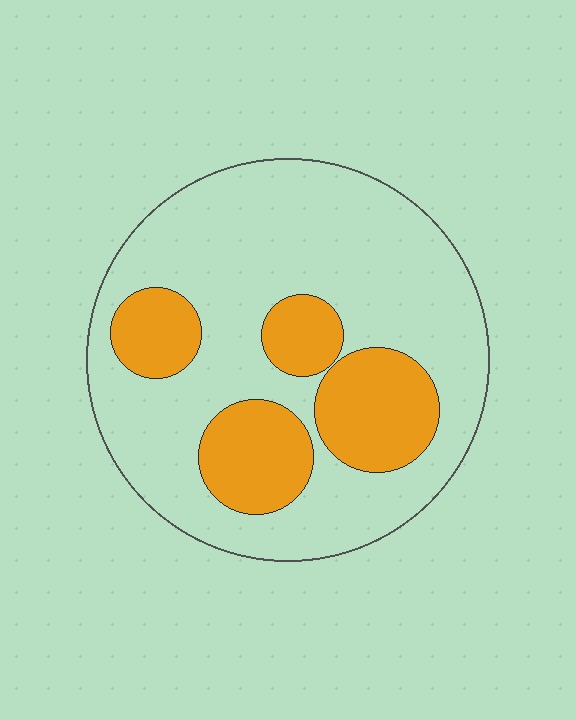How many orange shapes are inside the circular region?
4.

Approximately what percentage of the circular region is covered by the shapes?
Approximately 25%.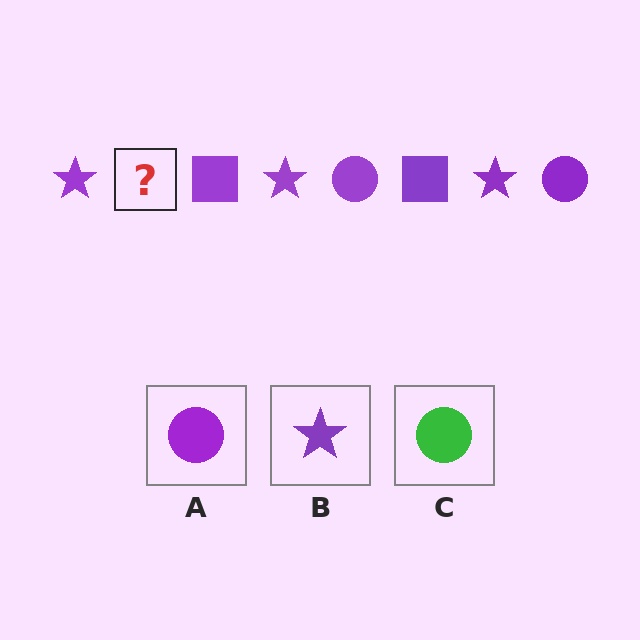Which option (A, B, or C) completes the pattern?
A.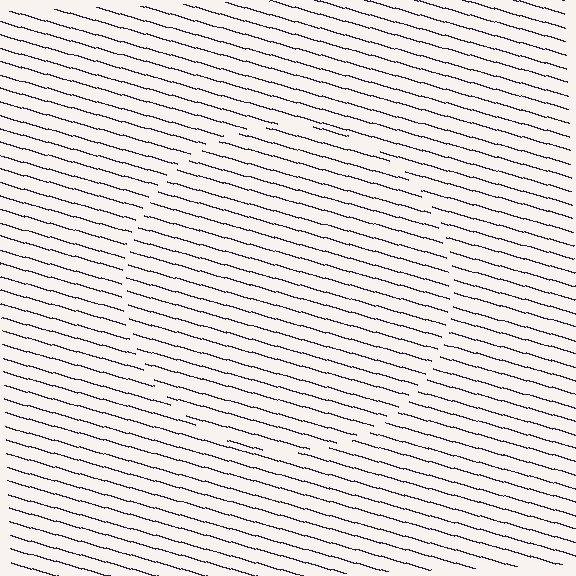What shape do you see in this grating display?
An illusory circle. The interior of the shape contains the same grating, shifted by half a period — the contour is defined by the phase discontinuity where line-ends from the inner and outer gratings abut.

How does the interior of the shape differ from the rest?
The interior of the shape contains the same grating, shifted by half a period — the contour is defined by the phase discontinuity where line-ends from the inner and outer gratings abut.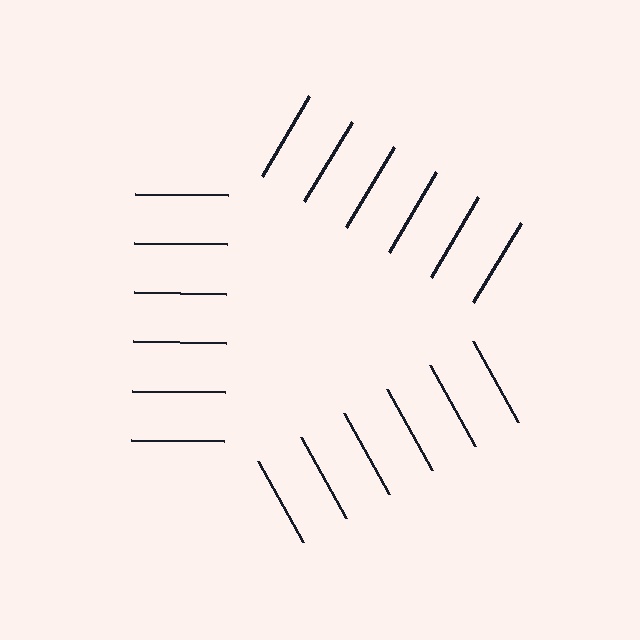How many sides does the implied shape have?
3 sides — the line-ends trace a triangle.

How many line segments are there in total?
18 — 6 along each of the 3 edges.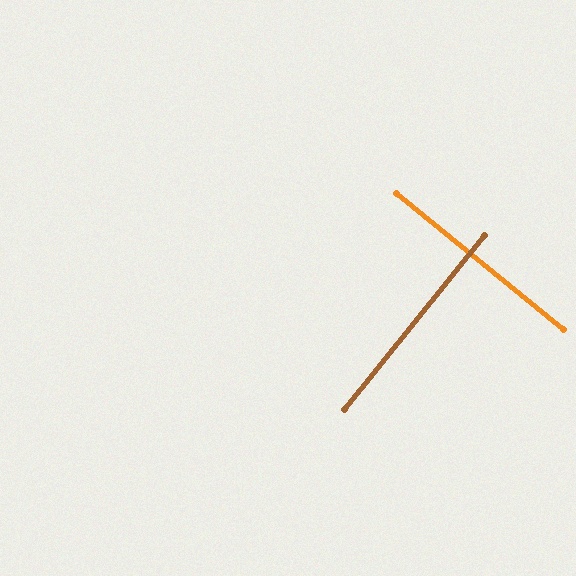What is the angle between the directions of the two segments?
Approximately 90 degrees.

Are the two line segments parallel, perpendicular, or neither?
Perpendicular — they meet at approximately 90°.